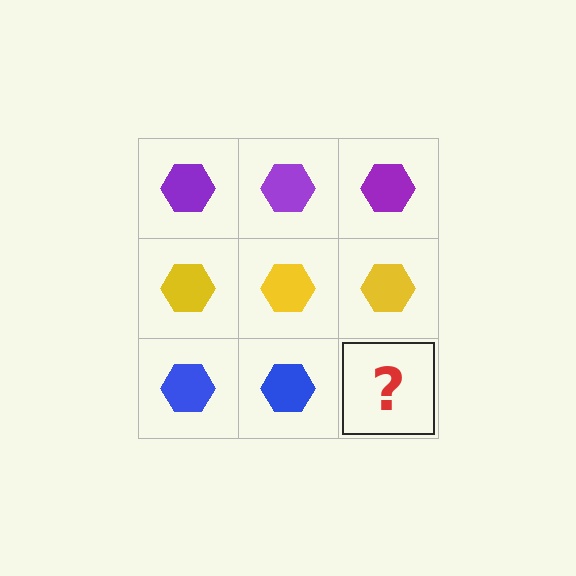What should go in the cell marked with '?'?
The missing cell should contain a blue hexagon.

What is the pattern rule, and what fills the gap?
The rule is that each row has a consistent color. The gap should be filled with a blue hexagon.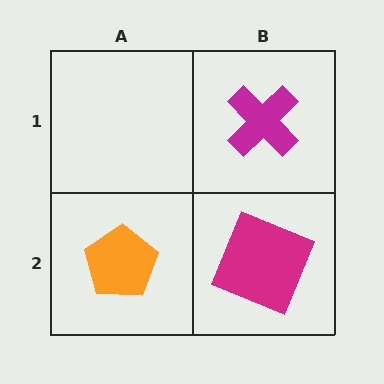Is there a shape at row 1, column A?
No, that cell is empty.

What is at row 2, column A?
An orange pentagon.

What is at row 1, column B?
A magenta cross.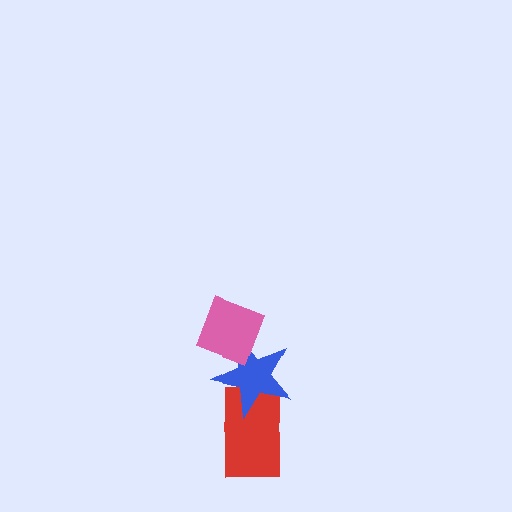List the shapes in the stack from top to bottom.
From top to bottom: the pink diamond, the blue star, the red rectangle.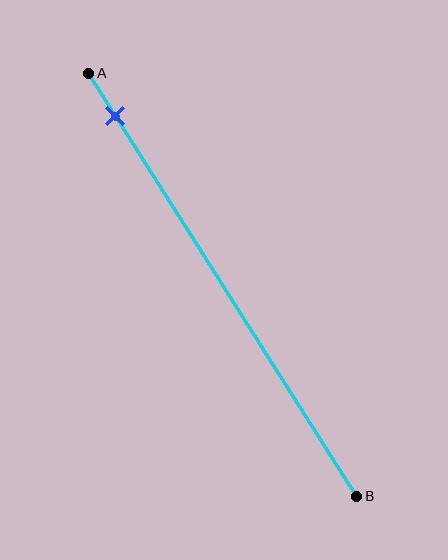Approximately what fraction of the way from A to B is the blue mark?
The blue mark is approximately 10% of the way from A to B.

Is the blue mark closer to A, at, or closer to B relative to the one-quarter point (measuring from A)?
The blue mark is closer to point A than the one-quarter point of segment AB.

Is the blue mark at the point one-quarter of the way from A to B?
No, the mark is at about 10% from A, not at the 25% one-quarter point.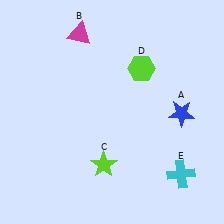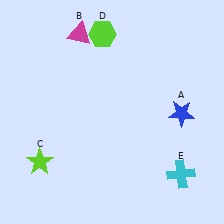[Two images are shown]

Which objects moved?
The objects that moved are: the lime star (C), the lime hexagon (D).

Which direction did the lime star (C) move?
The lime star (C) moved left.